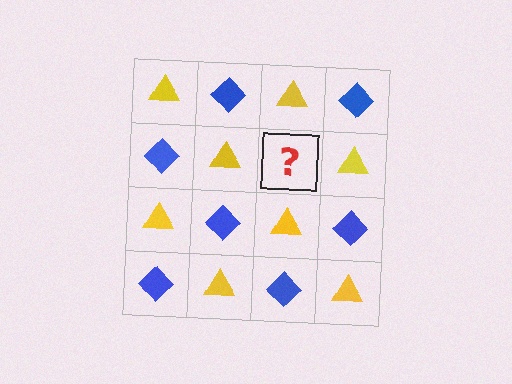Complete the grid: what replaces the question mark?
The question mark should be replaced with a blue diamond.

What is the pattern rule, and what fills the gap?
The rule is that it alternates yellow triangle and blue diamond in a checkerboard pattern. The gap should be filled with a blue diamond.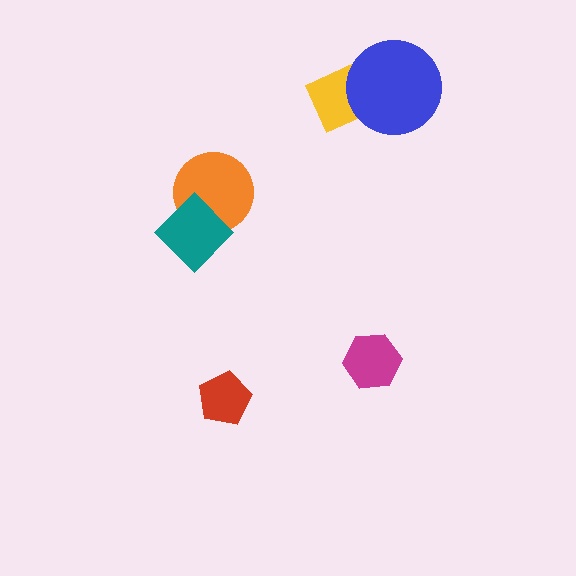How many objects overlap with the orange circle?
1 object overlaps with the orange circle.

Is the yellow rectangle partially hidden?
Yes, it is partially covered by another shape.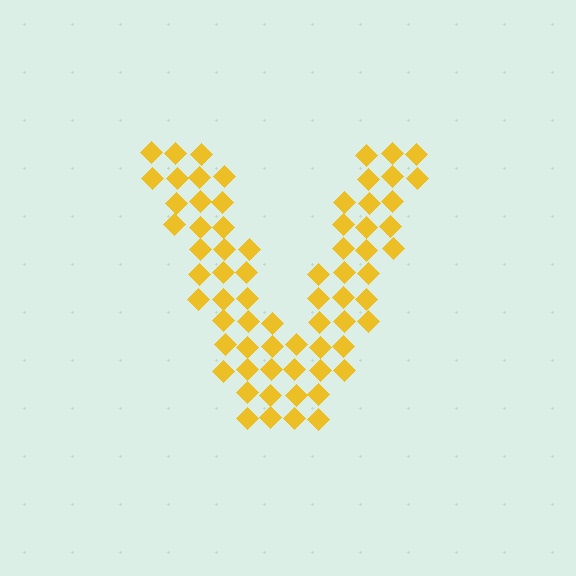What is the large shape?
The large shape is the letter V.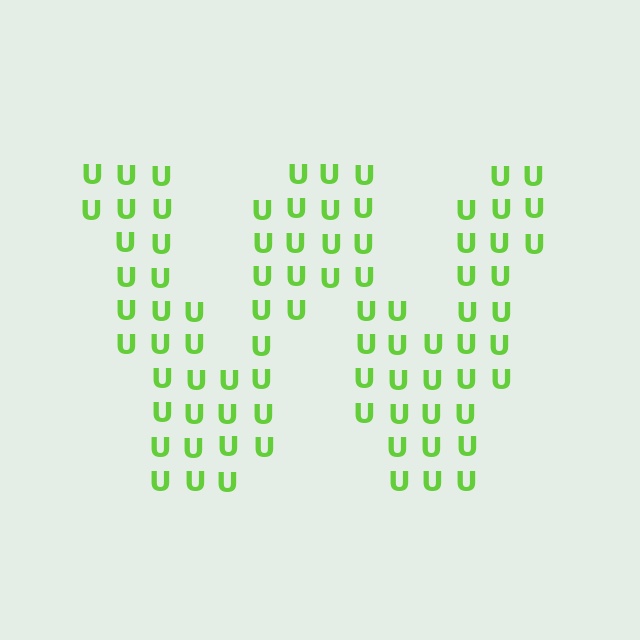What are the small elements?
The small elements are letter U's.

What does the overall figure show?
The overall figure shows the letter W.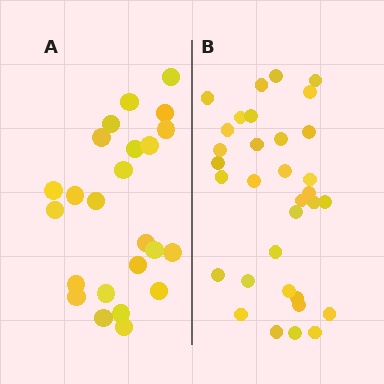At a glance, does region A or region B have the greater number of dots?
Region B (the right region) has more dots.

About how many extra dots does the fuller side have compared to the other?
Region B has roughly 8 or so more dots than region A.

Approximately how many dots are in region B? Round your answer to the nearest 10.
About 30 dots. (The exact count is 33, which rounds to 30.)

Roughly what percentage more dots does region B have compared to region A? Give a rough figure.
About 40% more.